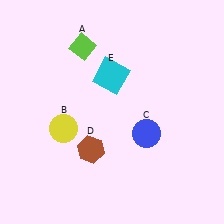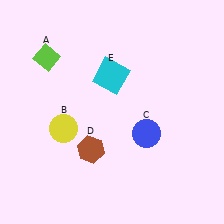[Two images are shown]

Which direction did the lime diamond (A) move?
The lime diamond (A) moved left.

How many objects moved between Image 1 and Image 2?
1 object moved between the two images.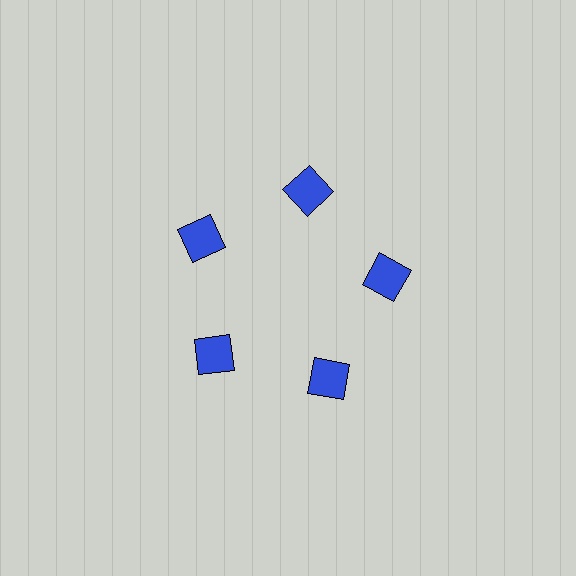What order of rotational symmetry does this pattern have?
This pattern has 5-fold rotational symmetry.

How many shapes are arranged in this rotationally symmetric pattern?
There are 5 shapes, arranged in 5 groups of 1.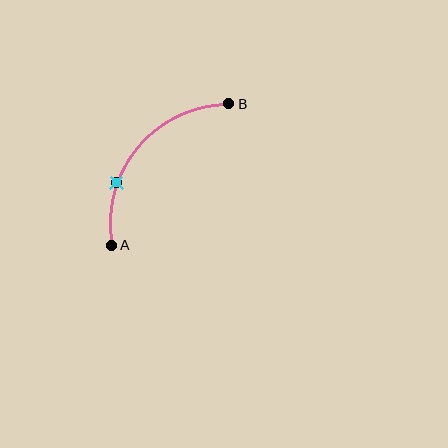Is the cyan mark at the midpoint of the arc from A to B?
No. The cyan mark lies on the arc but is closer to endpoint A. The arc midpoint would be at the point on the curve equidistant along the arc from both A and B.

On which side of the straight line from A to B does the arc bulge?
The arc bulges above and to the left of the straight line connecting A and B.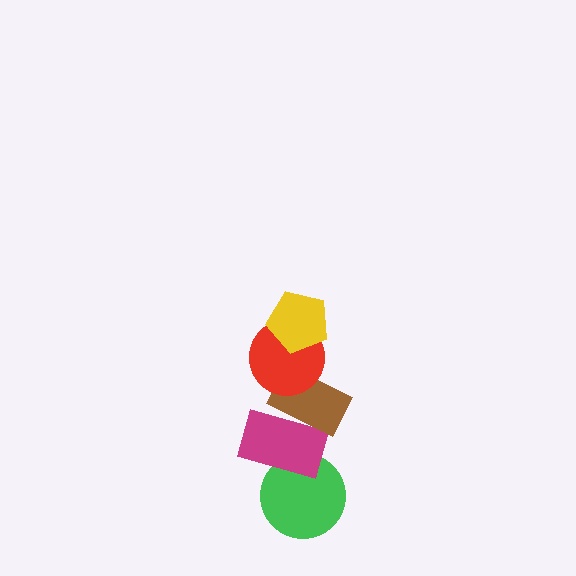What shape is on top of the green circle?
The magenta rectangle is on top of the green circle.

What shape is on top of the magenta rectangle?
The brown rectangle is on top of the magenta rectangle.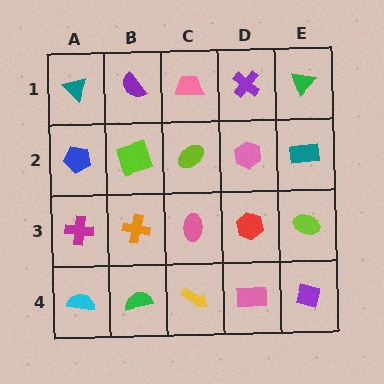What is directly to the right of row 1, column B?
A pink trapezoid.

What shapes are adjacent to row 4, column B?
An orange cross (row 3, column B), a cyan semicircle (row 4, column A), a yellow arrow (row 4, column C).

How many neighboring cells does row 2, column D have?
4.